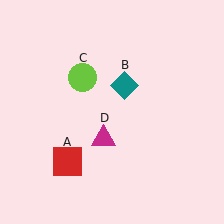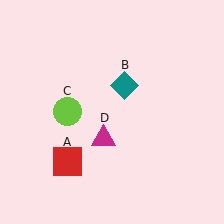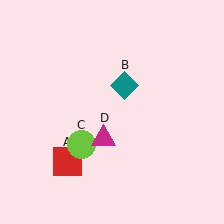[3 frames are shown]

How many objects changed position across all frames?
1 object changed position: lime circle (object C).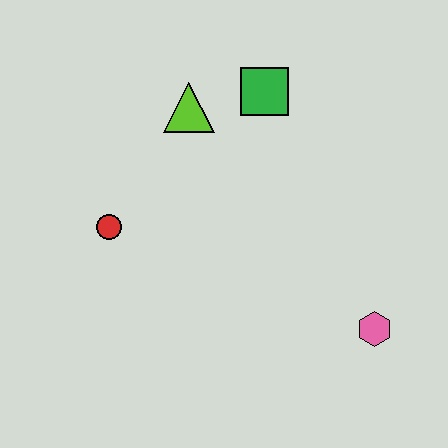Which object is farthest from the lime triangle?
The pink hexagon is farthest from the lime triangle.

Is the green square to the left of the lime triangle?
No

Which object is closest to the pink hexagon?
The green square is closest to the pink hexagon.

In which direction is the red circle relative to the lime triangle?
The red circle is below the lime triangle.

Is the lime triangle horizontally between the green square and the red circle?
Yes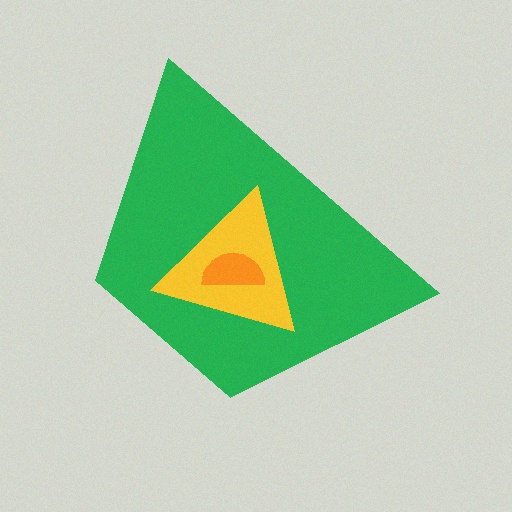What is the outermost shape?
The green trapezoid.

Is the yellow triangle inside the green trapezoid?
Yes.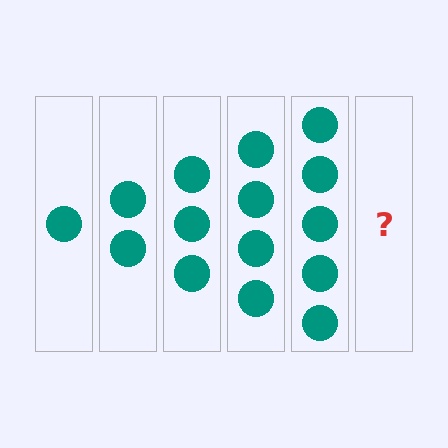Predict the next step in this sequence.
The next step is 6 circles.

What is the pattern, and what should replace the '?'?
The pattern is that each step adds one more circle. The '?' should be 6 circles.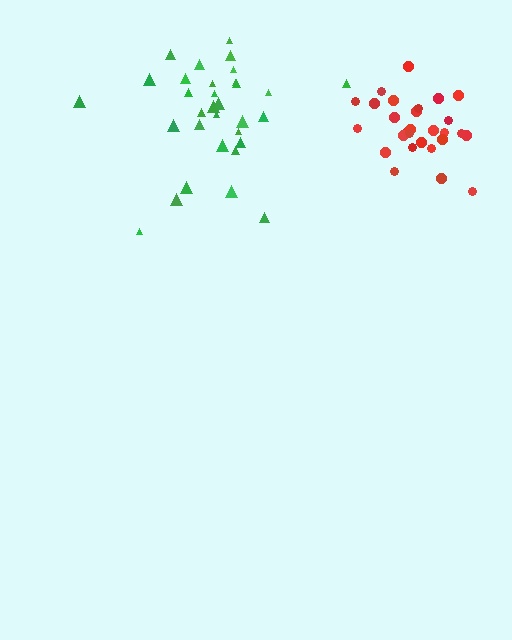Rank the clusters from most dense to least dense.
red, green.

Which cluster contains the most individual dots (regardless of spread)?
Green (32).